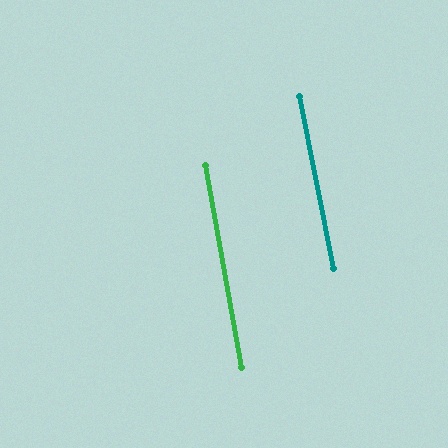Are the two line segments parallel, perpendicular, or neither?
Parallel — their directions differ by only 1.2°.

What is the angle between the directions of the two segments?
Approximately 1 degree.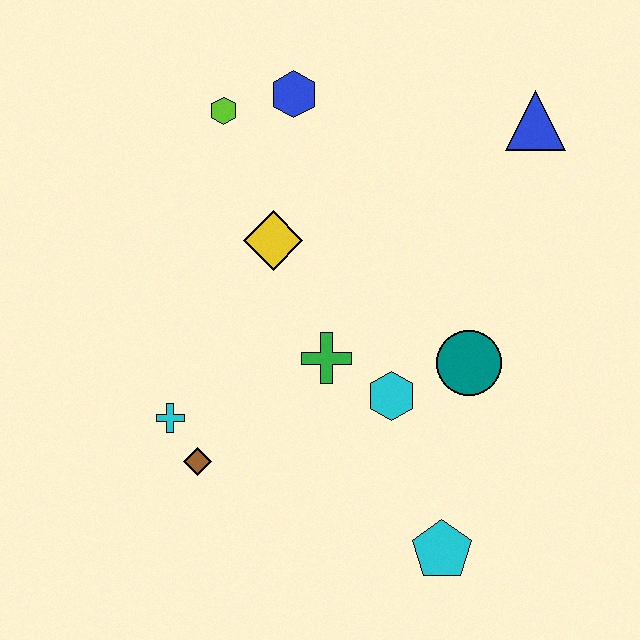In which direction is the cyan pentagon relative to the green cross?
The cyan pentagon is below the green cross.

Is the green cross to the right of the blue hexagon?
Yes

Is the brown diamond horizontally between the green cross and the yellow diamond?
No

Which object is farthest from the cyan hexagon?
The lime hexagon is farthest from the cyan hexagon.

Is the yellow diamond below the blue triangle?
Yes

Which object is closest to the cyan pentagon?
The cyan hexagon is closest to the cyan pentagon.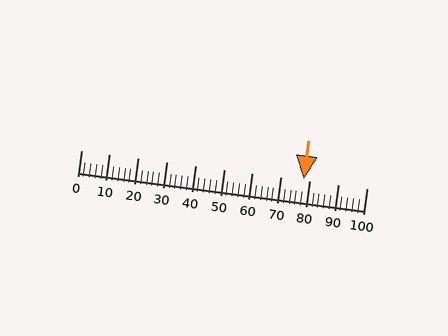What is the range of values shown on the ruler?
The ruler shows values from 0 to 100.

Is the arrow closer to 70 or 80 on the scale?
The arrow is closer to 80.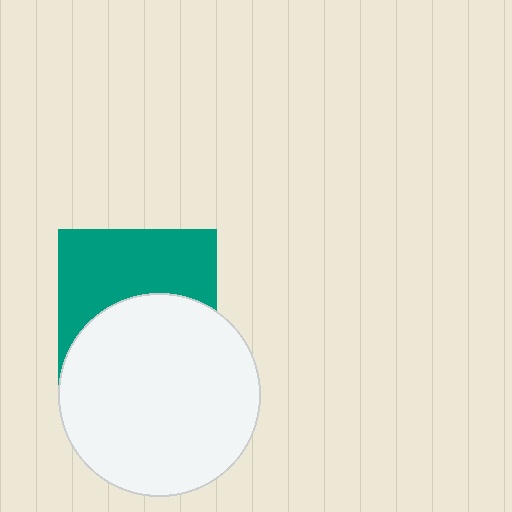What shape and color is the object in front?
The object in front is a white circle.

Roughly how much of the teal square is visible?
About half of it is visible (roughly 51%).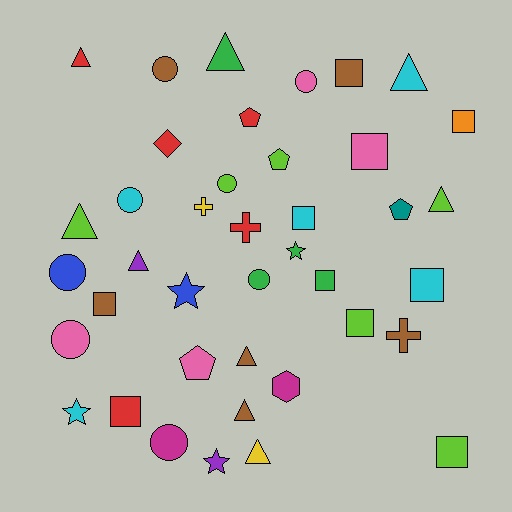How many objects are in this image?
There are 40 objects.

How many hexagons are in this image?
There is 1 hexagon.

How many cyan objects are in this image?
There are 5 cyan objects.